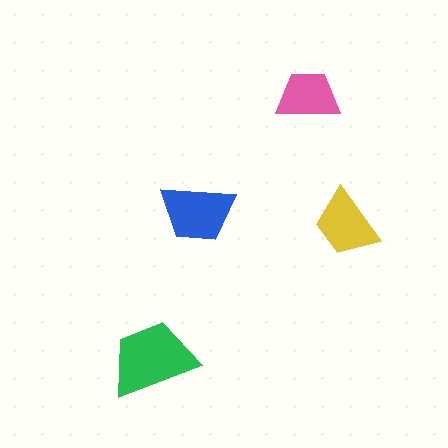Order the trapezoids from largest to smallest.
the green one, the blue one, the yellow one, the pink one.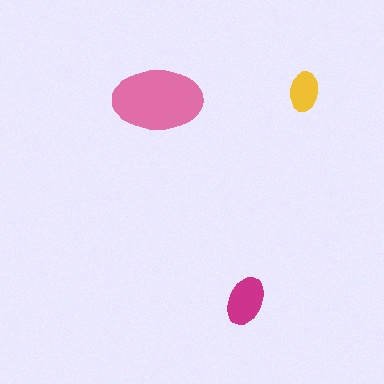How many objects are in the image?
There are 3 objects in the image.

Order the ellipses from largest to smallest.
the pink one, the magenta one, the yellow one.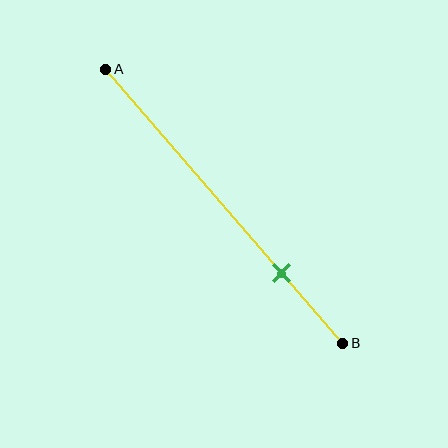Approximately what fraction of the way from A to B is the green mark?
The green mark is approximately 75% of the way from A to B.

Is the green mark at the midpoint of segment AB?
No, the mark is at about 75% from A, not at the 50% midpoint.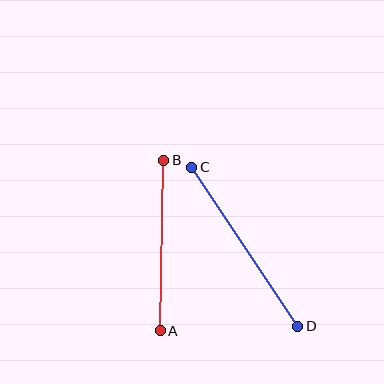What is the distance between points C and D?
The distance is approximately 191 pixels.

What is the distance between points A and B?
The distance is approximately 170 pixels.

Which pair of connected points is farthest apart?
Points C and D are farthest apart.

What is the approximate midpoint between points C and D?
The midpoint is at approximately (245, 247) pixels.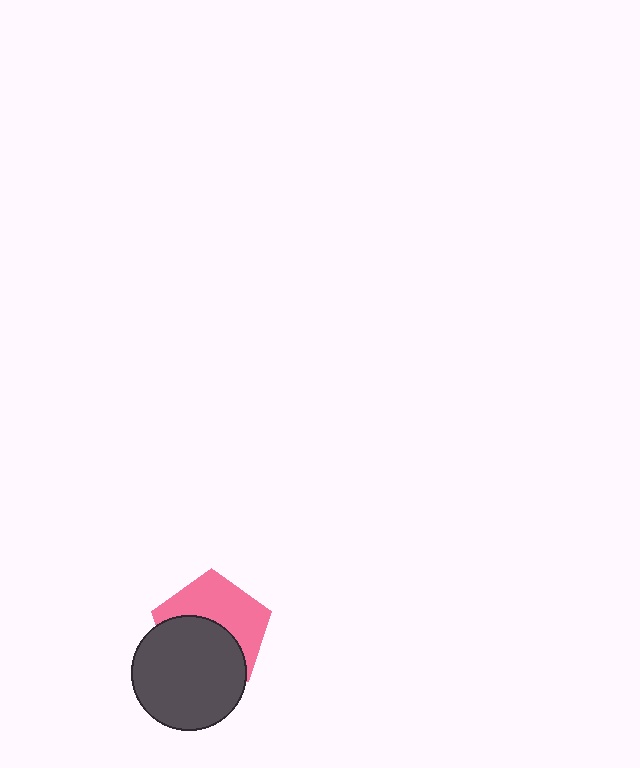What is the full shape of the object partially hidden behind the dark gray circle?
The partially hidden object is a pink pentagon.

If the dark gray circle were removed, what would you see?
You would see the complete pink pentagon.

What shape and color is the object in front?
The object in front is a dark gray circle.